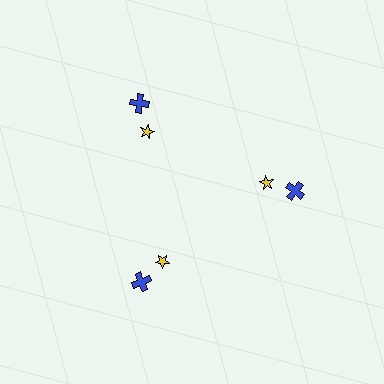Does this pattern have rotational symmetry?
Yes, this pattern has 3-fold rotational symmetry. It looks the same after rotating 120 degrees around the center.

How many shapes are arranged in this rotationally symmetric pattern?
There are 6 shapes, arranged in 3 groups of 2.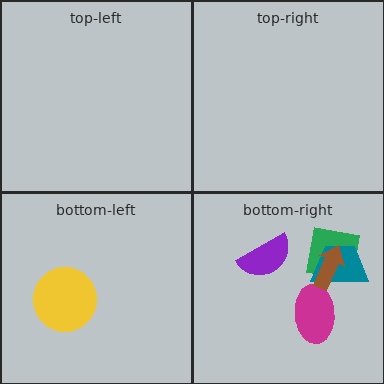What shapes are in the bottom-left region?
The yellow circle.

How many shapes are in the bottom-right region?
5.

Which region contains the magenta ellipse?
The bottom-right region.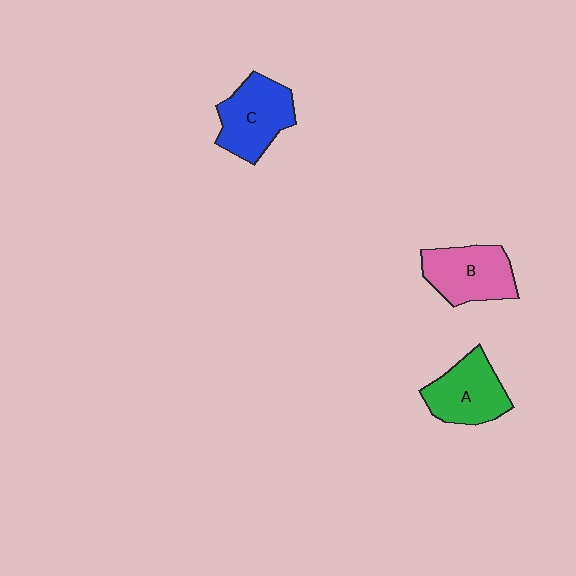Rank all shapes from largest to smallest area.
From largest to smallest: C (blue), B (pink), A (green).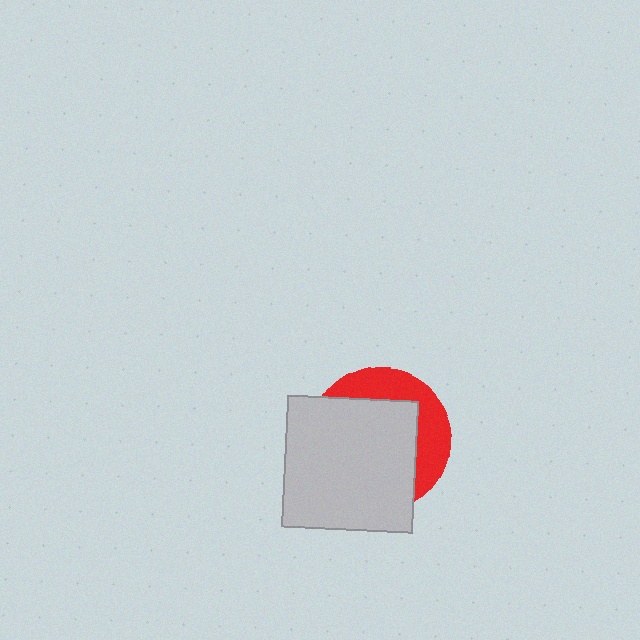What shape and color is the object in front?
The object in front is a light gray square.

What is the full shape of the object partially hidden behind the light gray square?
The partially hidden object is a red circle.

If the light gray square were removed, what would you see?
You would see the complete red circle.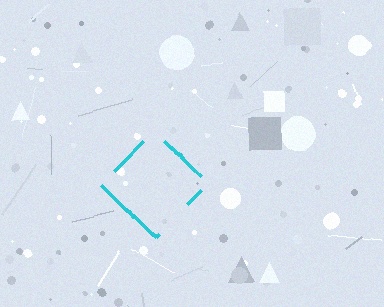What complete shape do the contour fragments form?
The contour fragments form a diamond.